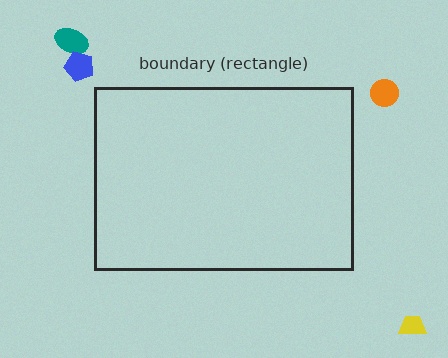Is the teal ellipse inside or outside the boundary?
Outside.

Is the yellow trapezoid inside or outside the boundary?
Outside.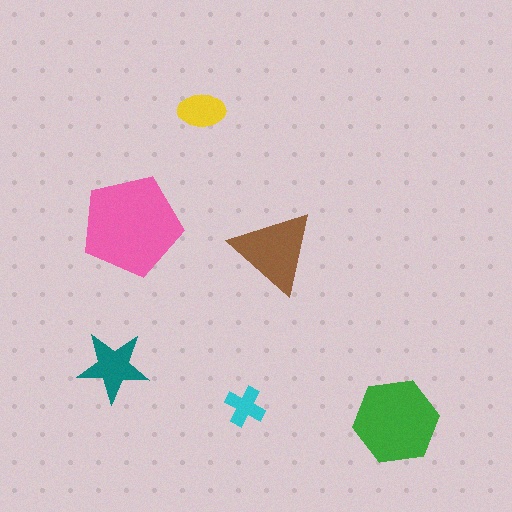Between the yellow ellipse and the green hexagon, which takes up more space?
The green hexagon.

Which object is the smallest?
The cyan cross.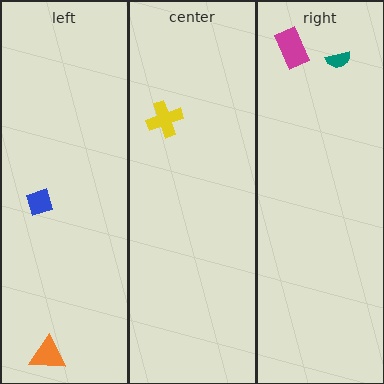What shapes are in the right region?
The teal semicircle, the magenta rectangle.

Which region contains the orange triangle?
The left region.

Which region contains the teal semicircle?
The right region.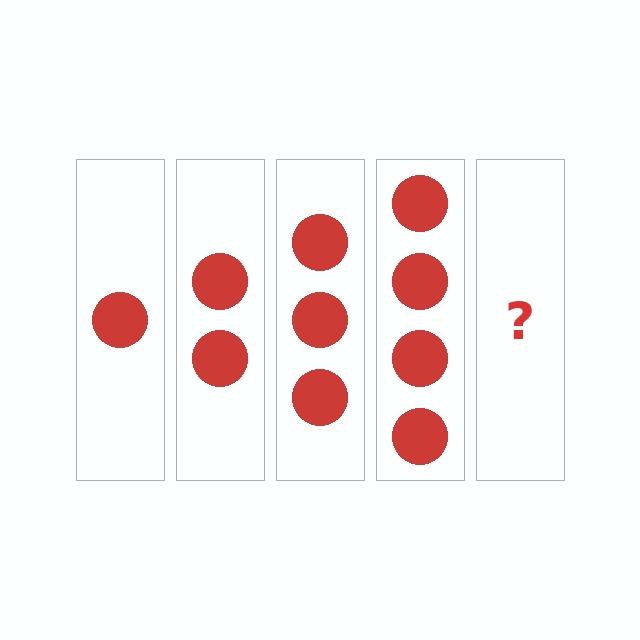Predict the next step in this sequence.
The next step is 5 circles.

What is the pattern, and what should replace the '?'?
The pattern is that each step adds one more circle. The '?' should be 5 circles.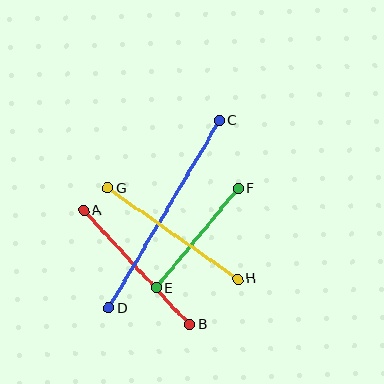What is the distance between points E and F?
The distance is approximately 129 pixels.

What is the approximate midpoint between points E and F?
The midpoint is at approximately (197, 238) pixels.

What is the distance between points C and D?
The distance is approximately 218 pixels.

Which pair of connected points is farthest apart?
Points C and D are farthest apart.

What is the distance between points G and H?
The distance is approximately 159 pixels.